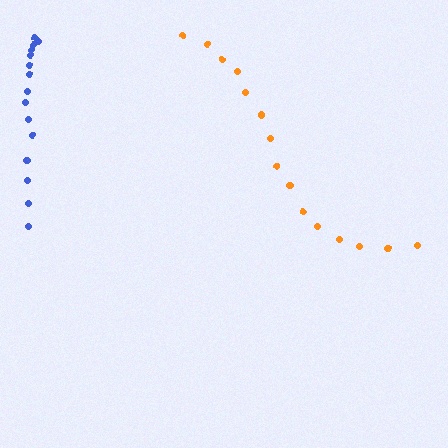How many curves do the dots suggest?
There are 2 distinct paths.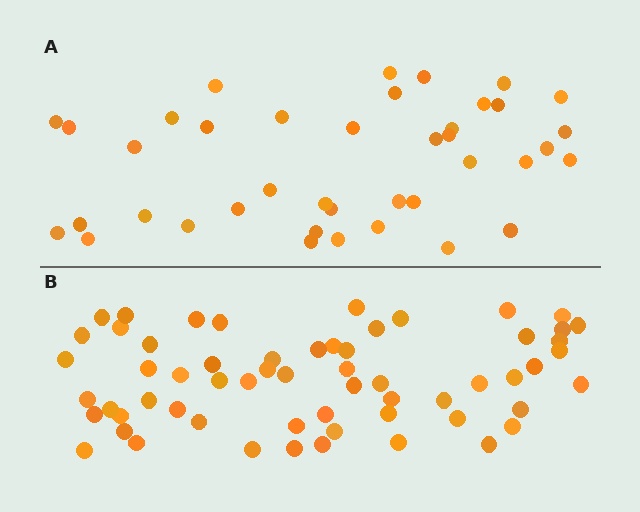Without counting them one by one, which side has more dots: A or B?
Region B (the bottom region) has more dots.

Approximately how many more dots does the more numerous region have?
Region B has approximately 20 more dots than region A.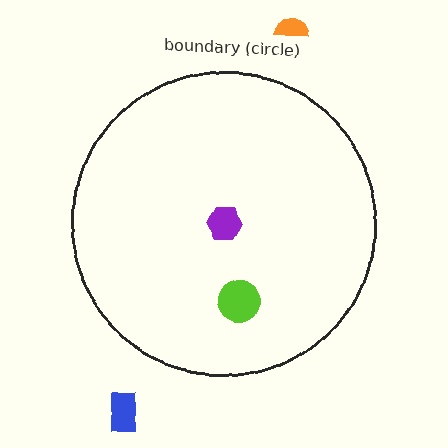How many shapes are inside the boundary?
2 inside, 2 outside.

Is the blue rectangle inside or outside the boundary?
Outside.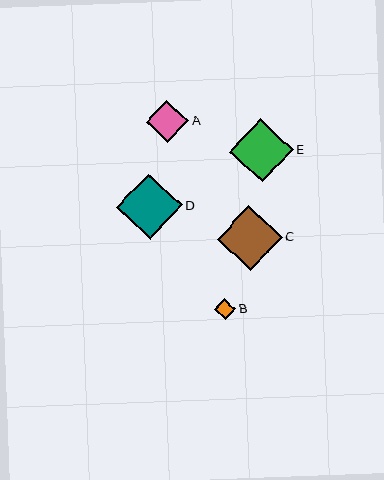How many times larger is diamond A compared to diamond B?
Diamond A is approximately 2.0 times the size of diamond B.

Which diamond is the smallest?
Diamond B is the smallest with a size of approximately 21 pixels.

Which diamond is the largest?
Diamond D is the largest with a size of approximately 65 pixels.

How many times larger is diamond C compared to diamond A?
Diamond C is approximately 1.5 times the size of diamond A.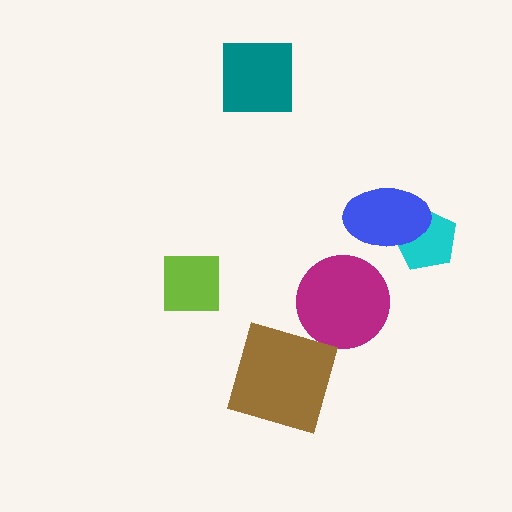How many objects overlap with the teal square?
0 objects overlap with the teal square.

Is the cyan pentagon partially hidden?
Yes, it is partially covered by another shape.